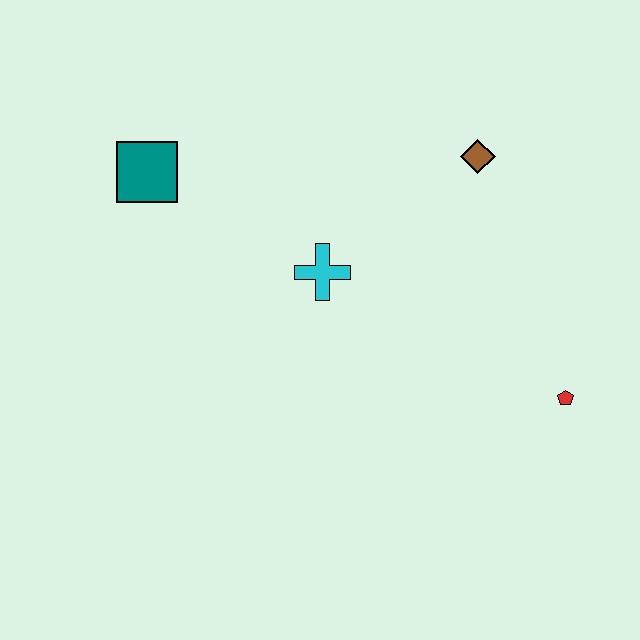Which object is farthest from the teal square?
The red pentagon is farthest from the teal square.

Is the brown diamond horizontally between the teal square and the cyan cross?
No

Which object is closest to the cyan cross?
The brown diamond is closest to the cyan cross.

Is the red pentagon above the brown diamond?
No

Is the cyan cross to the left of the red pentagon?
Yes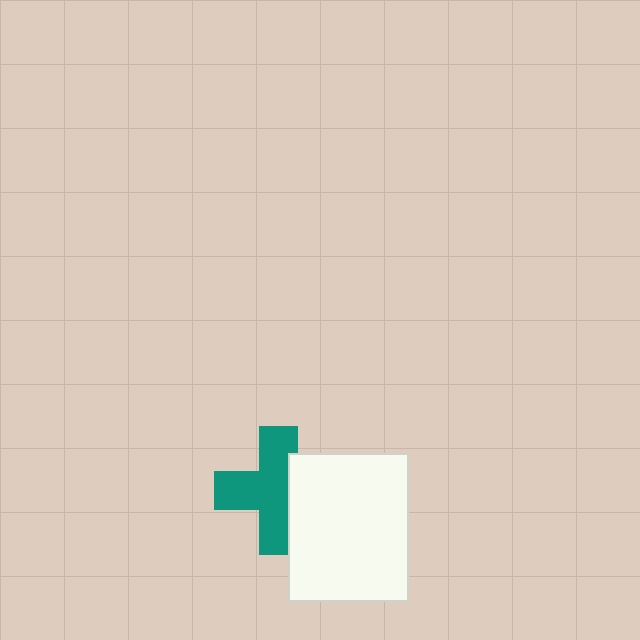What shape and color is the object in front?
The object in front is a white rectangle.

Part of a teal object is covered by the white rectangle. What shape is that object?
It is a cross.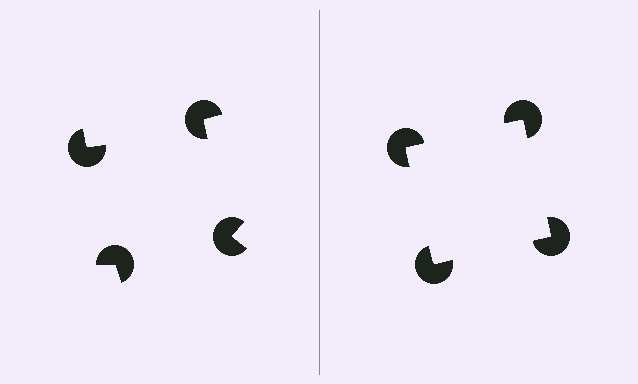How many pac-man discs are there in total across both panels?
8 — 4 on each side.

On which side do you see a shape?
An illusory square appears on the right side. On the left side the wedge cuts are rotated, so no coherent shape forms.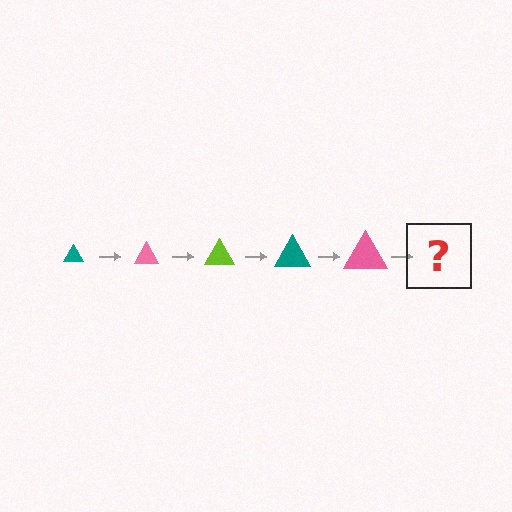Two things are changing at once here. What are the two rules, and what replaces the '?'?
The two rules are that the triangle grows larger each step and the color cycles through teal, pink, and lime. The '?' should be a lime triangle, larger than the previous one.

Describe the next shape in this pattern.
It should be a lime triangle, larger than the previous one.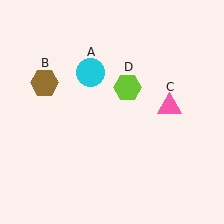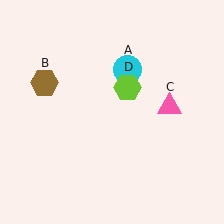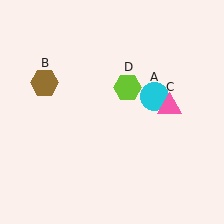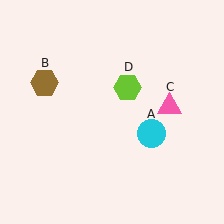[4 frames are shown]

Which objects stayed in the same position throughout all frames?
Brown hexagon (object B) and pink triangle (object C) and lime hexagon (object D) remained stationary.